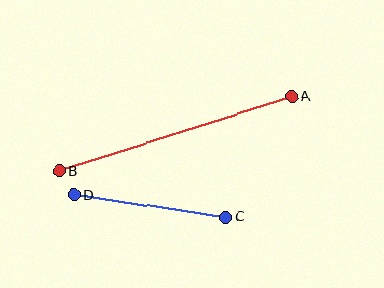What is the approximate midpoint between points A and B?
The midpoint is at approximately (176, 134) pixels.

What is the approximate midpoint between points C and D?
The midpoint is at approximately (150, 206) pixels.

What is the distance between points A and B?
The distance is approximately 244 pixels.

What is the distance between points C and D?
The distance is approximately 153 pixels.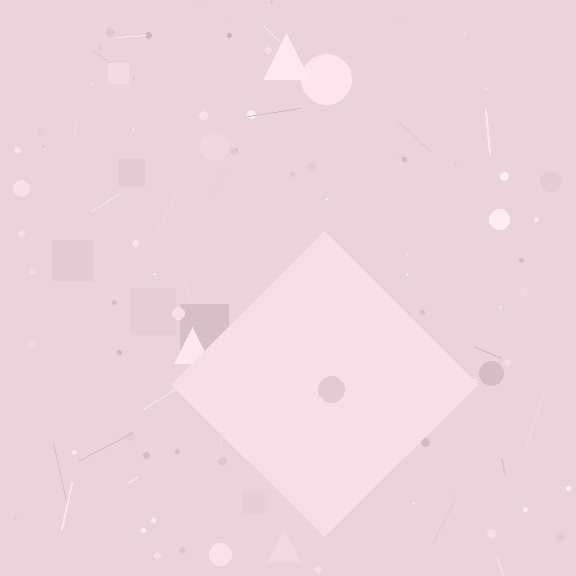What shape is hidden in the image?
A diamond is hidden in the image.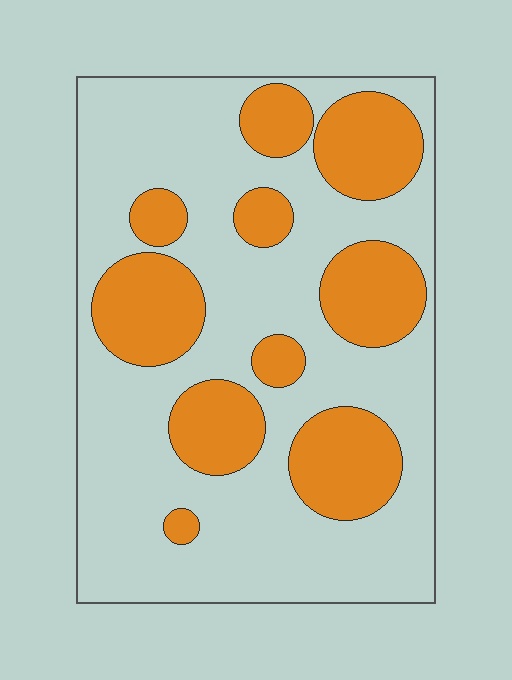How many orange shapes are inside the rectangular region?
10.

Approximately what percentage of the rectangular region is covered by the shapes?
Approximately 30%.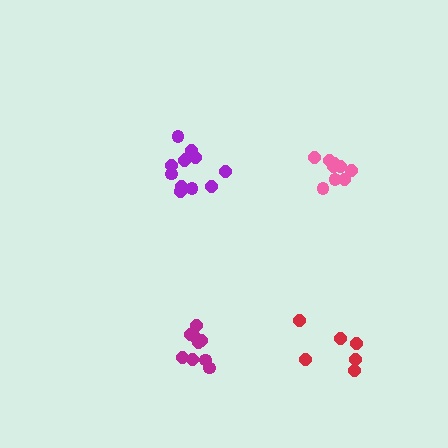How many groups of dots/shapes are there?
There are 4 groups.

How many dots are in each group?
Group 1: 12 dots, Group 2: 6 dots, Group 3: 9 dots, Group 4: 9 dots (36 total).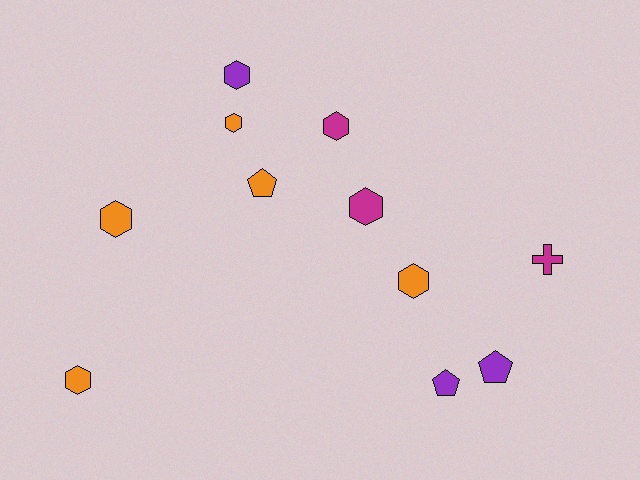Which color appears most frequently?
Orange, with 5 objects.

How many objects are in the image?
There are 11 objects.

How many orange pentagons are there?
There is 1 orange pentagon.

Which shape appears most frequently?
Hexagon, with 7 objects.